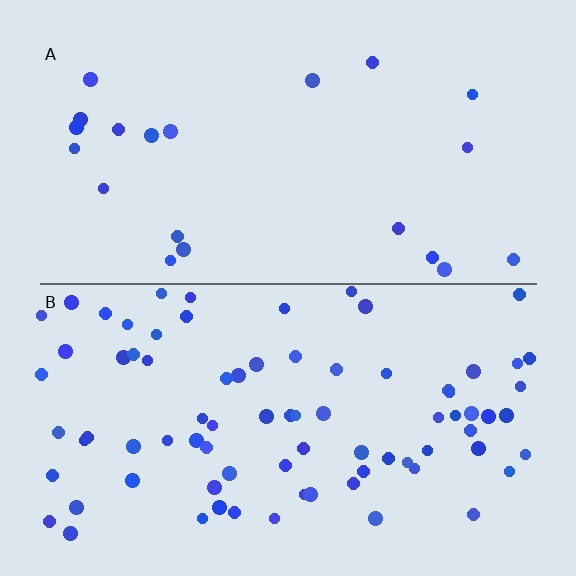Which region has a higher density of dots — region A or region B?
B (the bottom).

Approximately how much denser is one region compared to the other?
Approximately 3.8× — region B over region A.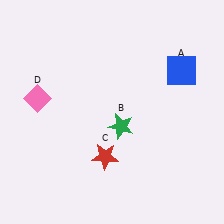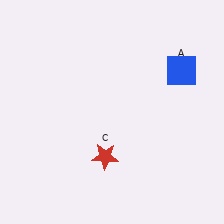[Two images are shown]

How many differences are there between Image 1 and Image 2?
There are 2 differences between the two images.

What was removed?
The green star (B), the pink diamond (D) were removed in Image 2.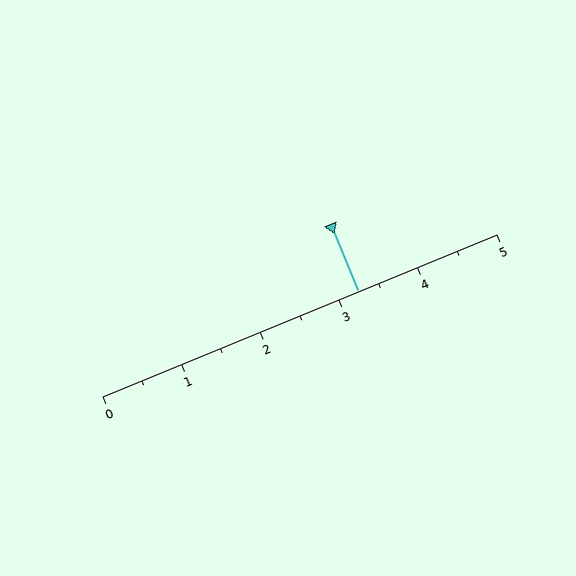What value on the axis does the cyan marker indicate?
The marker indicates approximately 3.2.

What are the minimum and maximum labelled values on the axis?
The axis runs from 0 to 5.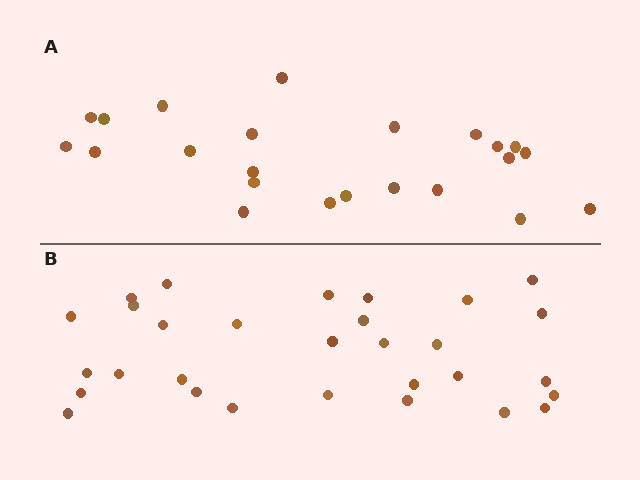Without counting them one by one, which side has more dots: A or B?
Region B (the bottom region) has more dots.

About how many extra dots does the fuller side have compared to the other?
Region B has roughly 8 or so more dots than region A.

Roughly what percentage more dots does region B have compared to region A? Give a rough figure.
About 30% more.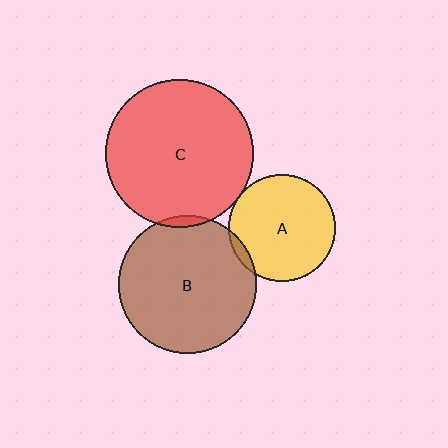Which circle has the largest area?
Circle C (red).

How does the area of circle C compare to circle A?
Approximately 1.9 times.